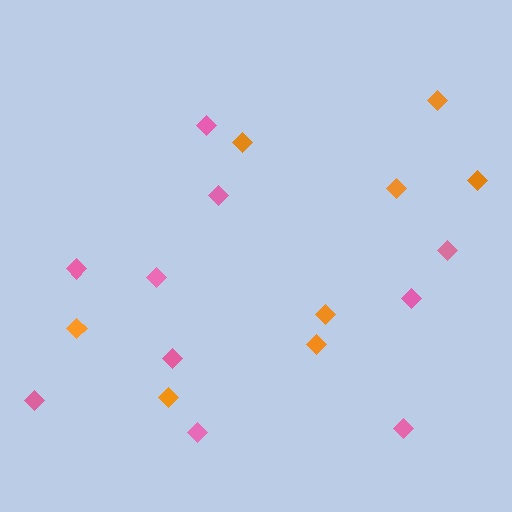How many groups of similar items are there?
There are 2 groups: one group of pink diamonds (10) and one group of orange diamonds (8).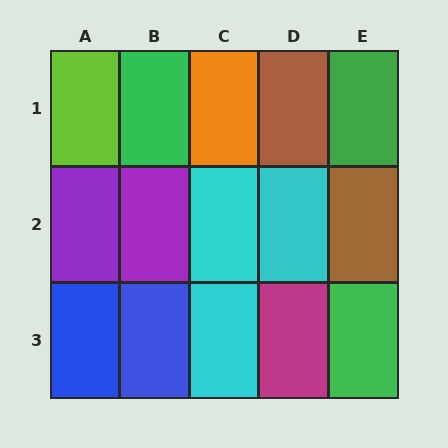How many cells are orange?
1 cell is orange.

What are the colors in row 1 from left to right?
Lime, green, orange, brown, green.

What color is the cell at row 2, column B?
Purple.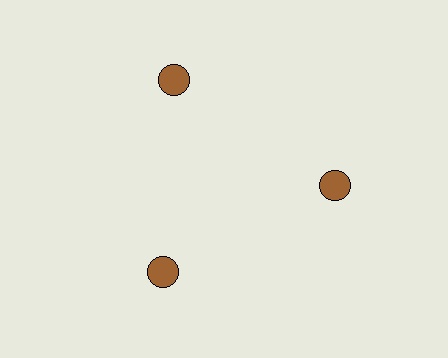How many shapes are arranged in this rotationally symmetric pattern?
There are 3 shapes, arranged in 3 groups of 1.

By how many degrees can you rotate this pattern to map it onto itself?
The pattern maps onto itself every 120 degrees of rotation.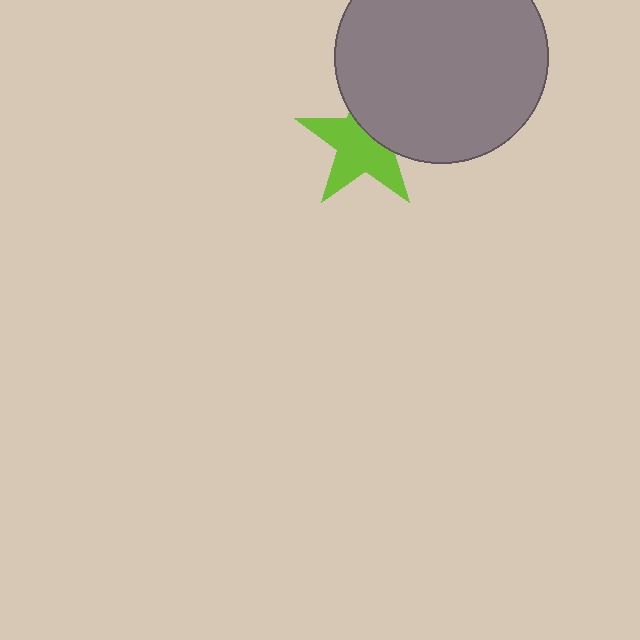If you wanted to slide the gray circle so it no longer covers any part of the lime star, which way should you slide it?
Slide it toward the upper-right — that is the most direct way to separate the two shapes.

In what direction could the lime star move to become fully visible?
The lime star could move toward the lower-left. That would shift it out from behind the gray circle entirely.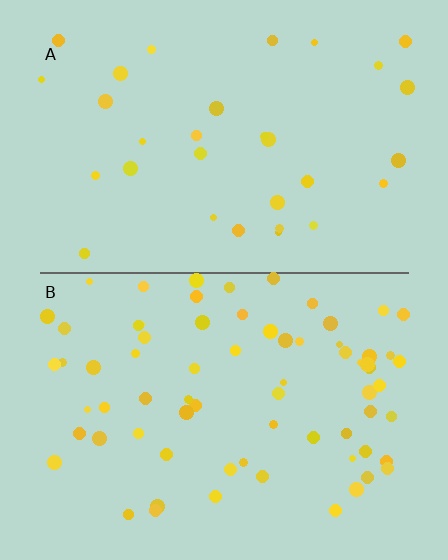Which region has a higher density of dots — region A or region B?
B (the bottom).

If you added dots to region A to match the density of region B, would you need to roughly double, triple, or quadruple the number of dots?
Approximately double.